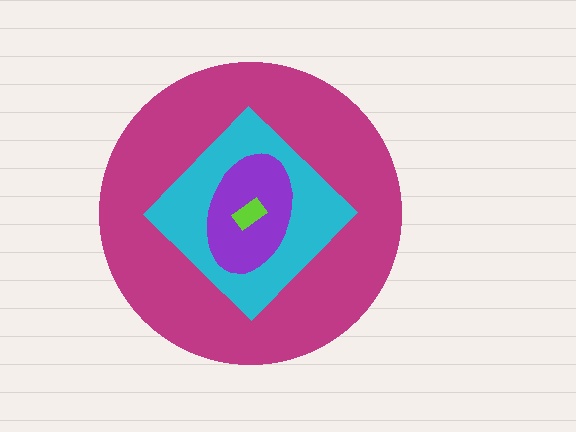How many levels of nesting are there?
4.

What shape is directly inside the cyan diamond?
The purple ellipse.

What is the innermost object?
The lime rectangle.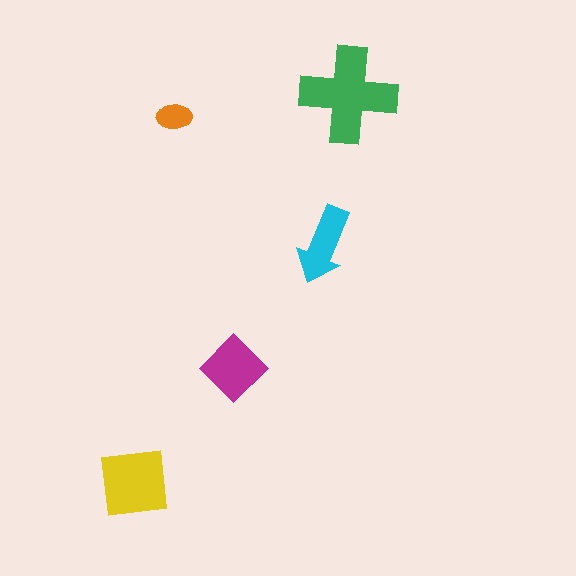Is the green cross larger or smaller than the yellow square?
Larger.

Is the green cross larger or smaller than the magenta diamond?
Larger.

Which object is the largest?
The green cross.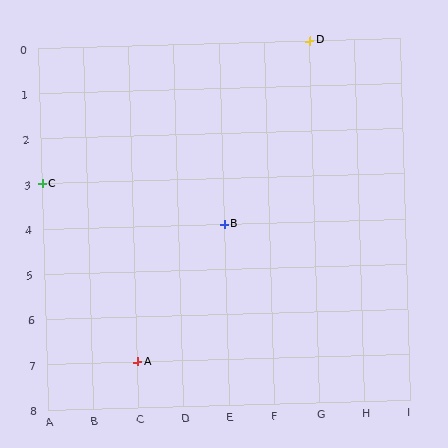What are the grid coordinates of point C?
Point C is at grid coordinates (A, 3).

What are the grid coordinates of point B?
Point B is at grid coordinates (E, 4).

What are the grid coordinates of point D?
Point D is at grid coordinates (G, 0).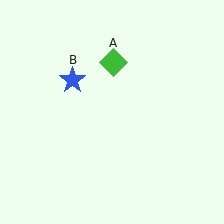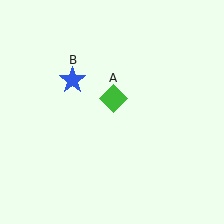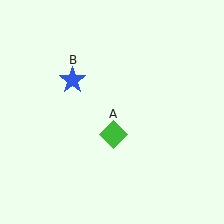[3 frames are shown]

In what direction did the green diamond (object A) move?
The green diamond (object A) moved down.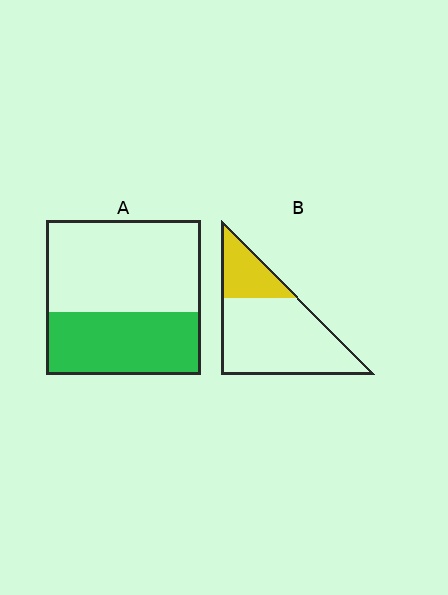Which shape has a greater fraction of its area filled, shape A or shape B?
Shape A.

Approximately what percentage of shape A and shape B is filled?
A is approximately 40% and B is approximately 25%.